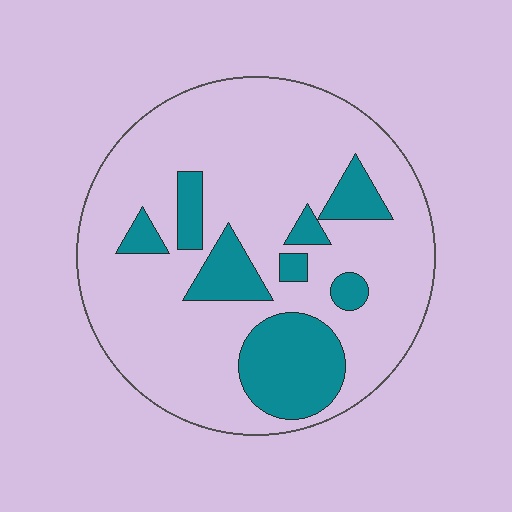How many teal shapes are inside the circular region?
8.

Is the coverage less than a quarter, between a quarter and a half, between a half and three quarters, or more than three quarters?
Less than a quarter.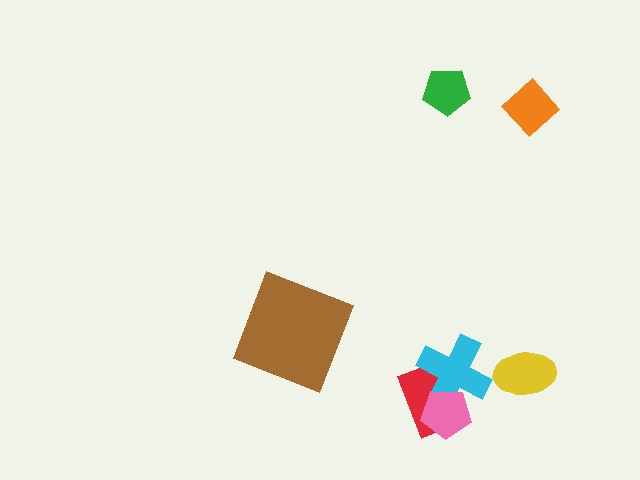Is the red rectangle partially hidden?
Yes, it is partially covered by another shape.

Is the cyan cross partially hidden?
Yes, it is partially covered by another shape.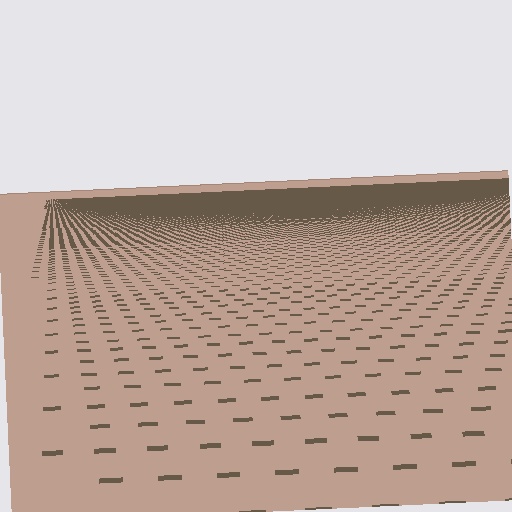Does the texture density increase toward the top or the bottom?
Density increases toward the top.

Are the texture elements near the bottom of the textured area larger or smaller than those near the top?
Larger. Near the bottom, elements are closer to the viewer and appear at a bigger on-screen size.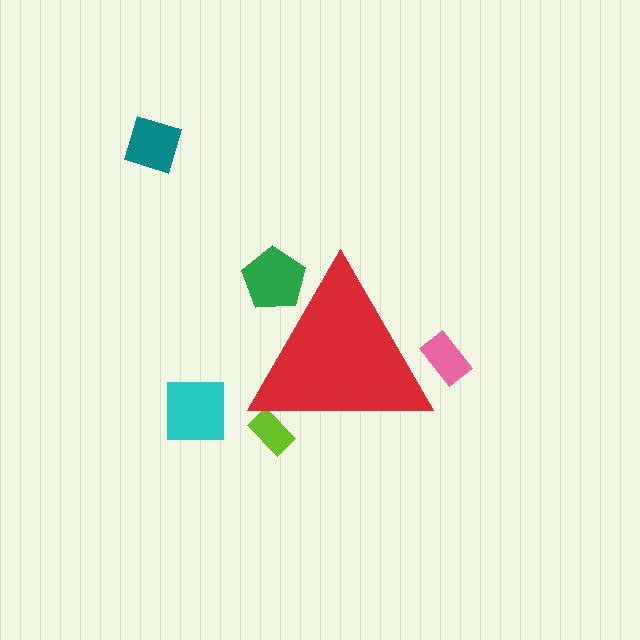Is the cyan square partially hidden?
No, the cyan square is fully visible.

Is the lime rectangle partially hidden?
Yes, the lime rectangle is partially hidden behind the red triangle.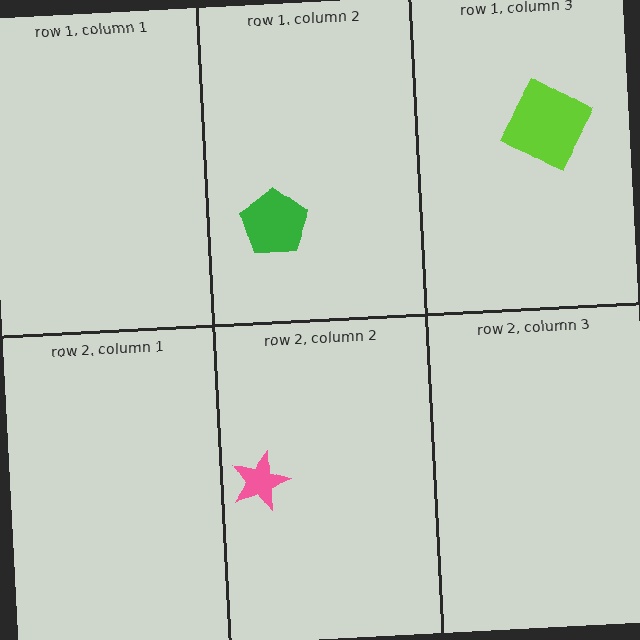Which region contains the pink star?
The row 2, column 2 region.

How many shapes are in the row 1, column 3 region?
1.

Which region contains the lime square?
The row 1, column 3 region.